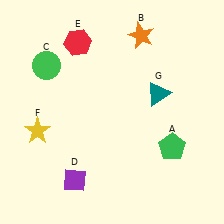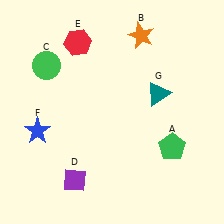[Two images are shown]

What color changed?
The star (F) changed from yellow in Image 1 to blue in Image 2.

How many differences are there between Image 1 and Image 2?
There is 1 difference between the two images.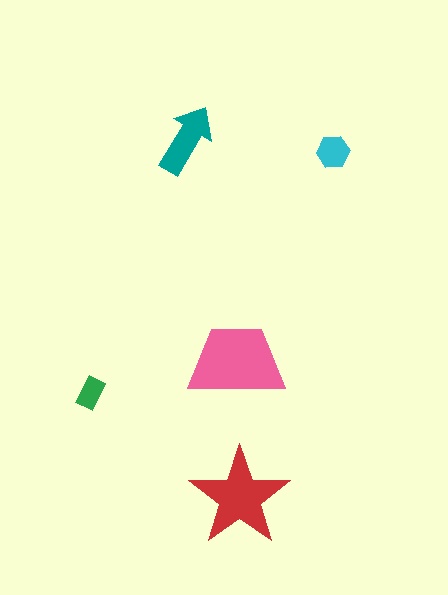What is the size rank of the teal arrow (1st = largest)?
3rd.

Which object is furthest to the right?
The cyan hexagon is rightmost.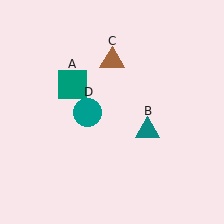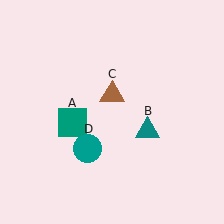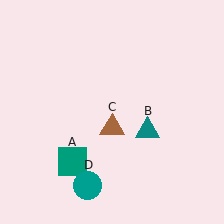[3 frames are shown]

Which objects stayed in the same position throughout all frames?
Teal triangle (object B) remained stationary.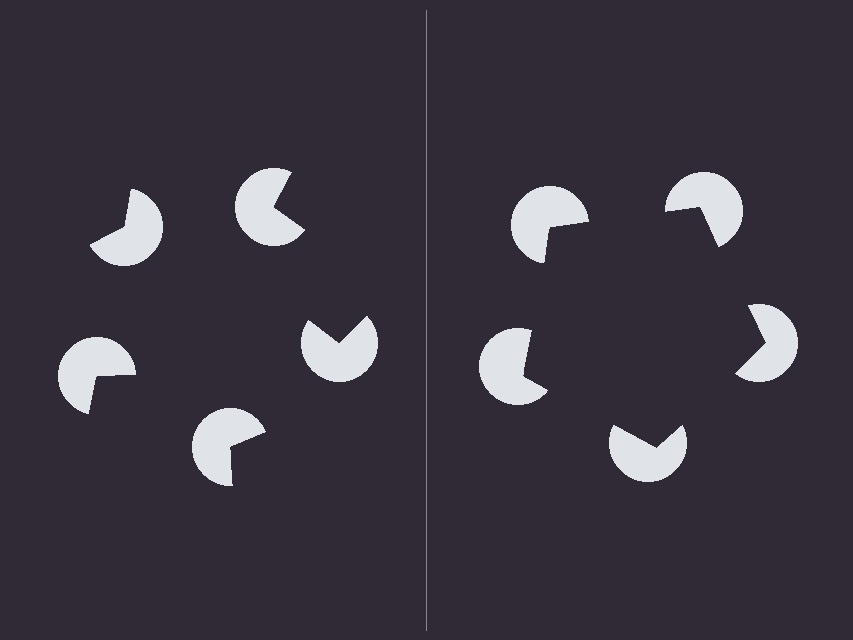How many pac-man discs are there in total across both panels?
10 — 5 on each side.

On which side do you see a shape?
An illusory pentagon appears on the right side. On the left side the wedge cuts are rotated, so no coherent shape forms.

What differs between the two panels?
The pac-man discs are positioned identically on both sides; only the wedge orientations differ. On the right they align to a pentagon; on the left they are misaligned.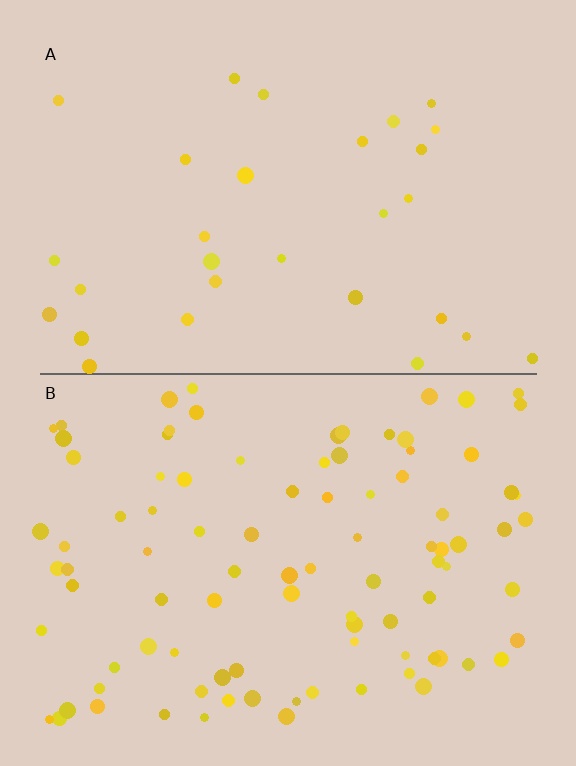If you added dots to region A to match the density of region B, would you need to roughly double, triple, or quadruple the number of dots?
Approximately triple.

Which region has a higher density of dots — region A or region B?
B (the bottom).